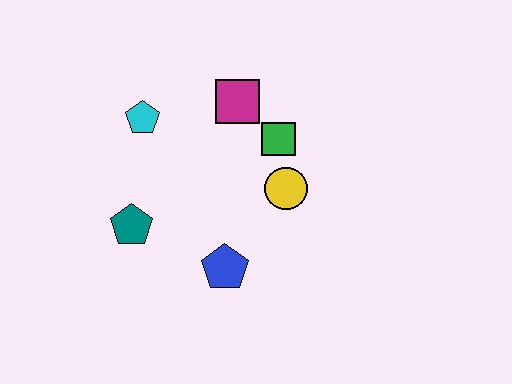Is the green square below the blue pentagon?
No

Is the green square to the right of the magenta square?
Yes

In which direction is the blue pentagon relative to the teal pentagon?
The blue pentagon is to the right of the teal pentagon.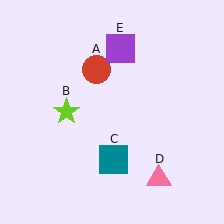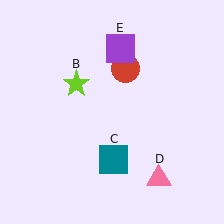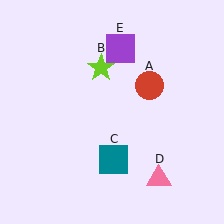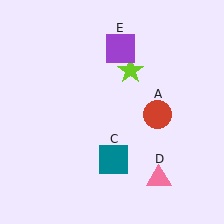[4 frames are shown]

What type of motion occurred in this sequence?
The red circle (object A), lime star (object B) rotated clockwise around the center of the scene.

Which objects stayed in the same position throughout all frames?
Teal square (object C) and pink triangle (object D) and purple square (object E) remained stationary.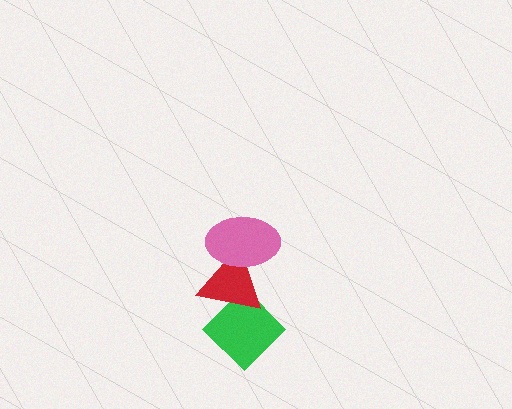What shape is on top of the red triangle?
The pink ellipse is on top of the red triangle.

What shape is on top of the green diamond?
The red triangle is on top of the green diamond.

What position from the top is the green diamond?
The green diamond is 3rd from the top.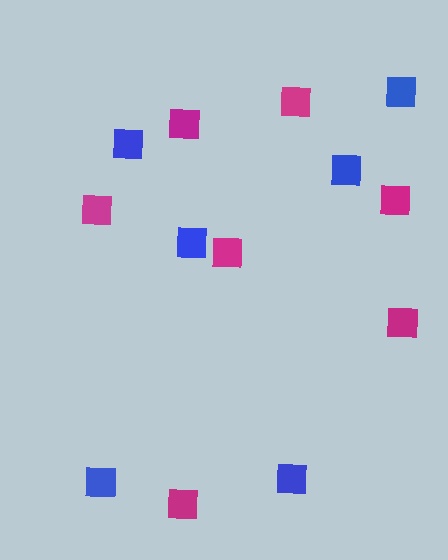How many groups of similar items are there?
There are 2 groups: one group of magenta squares (7) and one group of blue squares (6).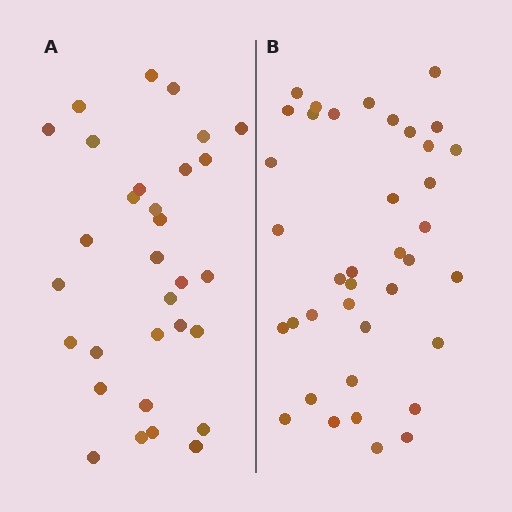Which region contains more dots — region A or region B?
Region B (the right region) has more dots.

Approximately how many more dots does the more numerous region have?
Region B has roughly 8 or so more dots than region A.